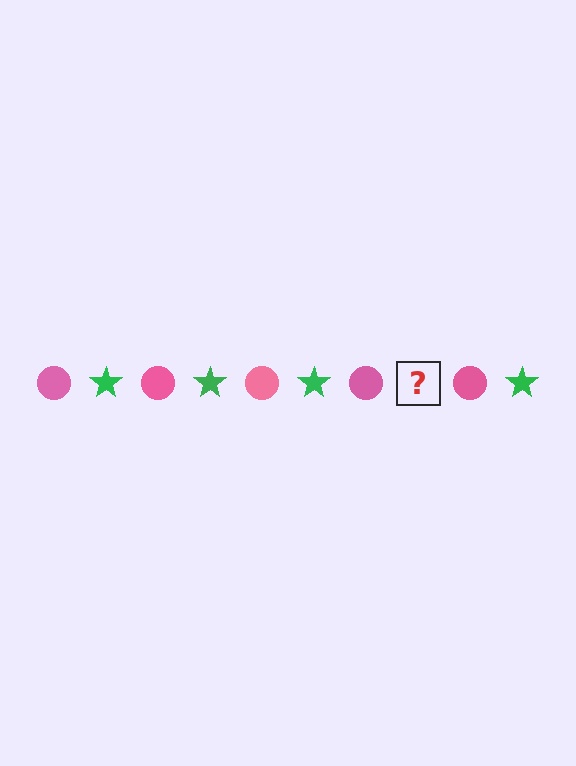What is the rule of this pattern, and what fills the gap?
The rule is that the pattern alternates between pink circle and green star. The gap should be filled with a green star.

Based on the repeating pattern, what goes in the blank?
The blank should be a green star.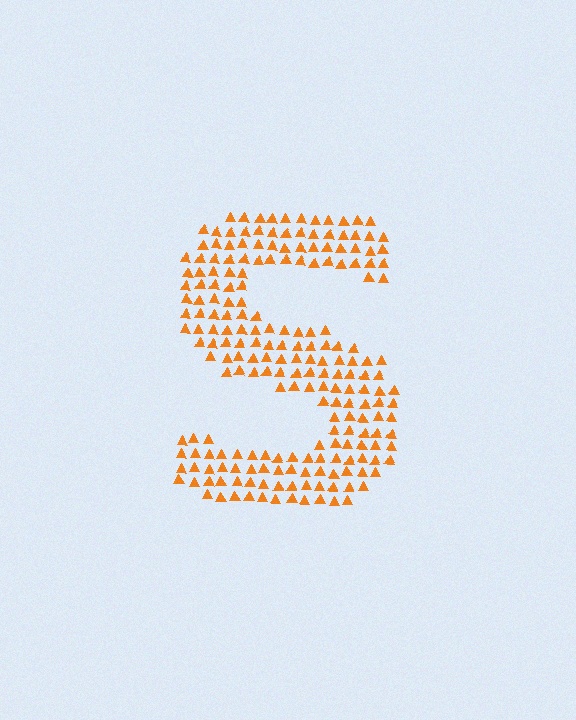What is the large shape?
The large shape is the letter S.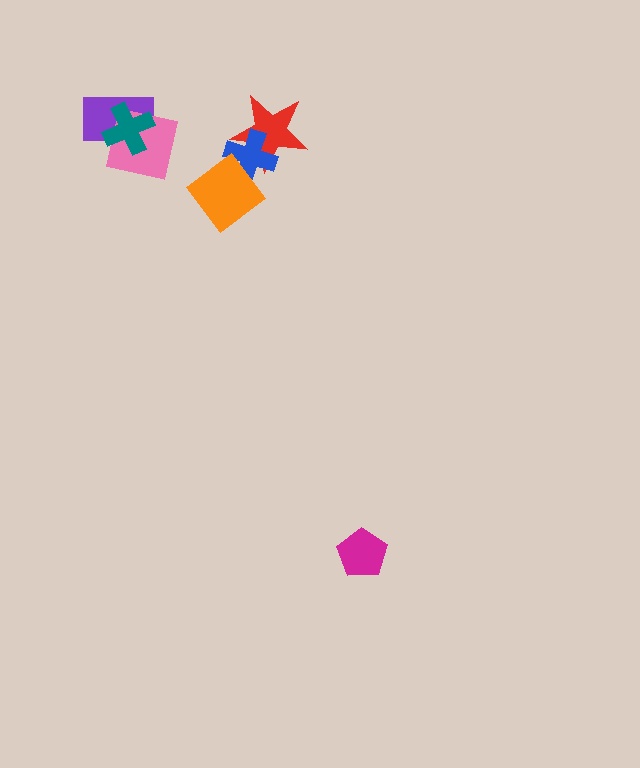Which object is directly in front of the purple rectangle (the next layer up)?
The pink square is directly in front of the purple rectangle.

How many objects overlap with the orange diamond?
1 object overlaps with the orange diamond.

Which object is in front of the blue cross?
The orange diamond is in front of the blue cross.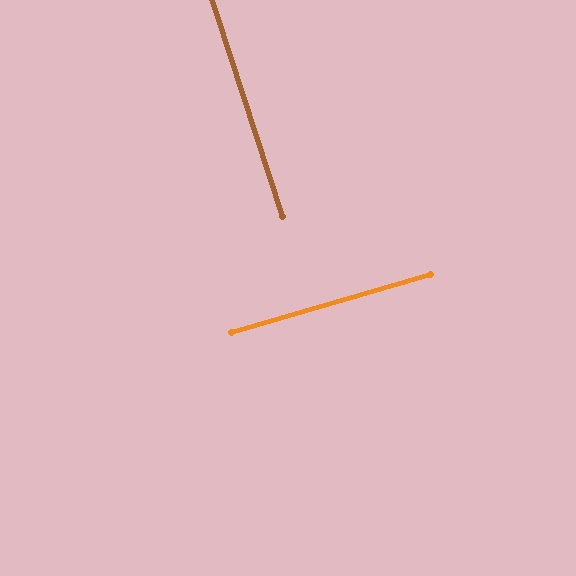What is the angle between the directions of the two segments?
Approximately 89 degrees.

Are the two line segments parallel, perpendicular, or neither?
Perpendicular — they meet at approximately 89°.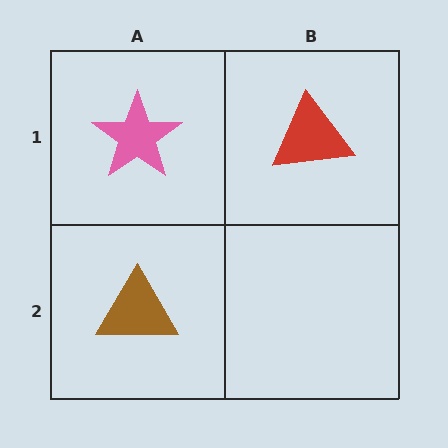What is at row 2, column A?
A brown triangle.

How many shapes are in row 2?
1 shape.